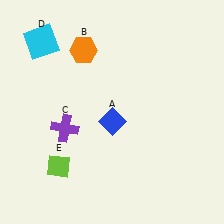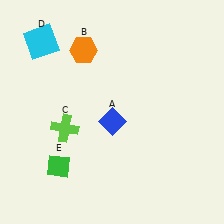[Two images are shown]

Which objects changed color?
C changed from purple to lime. E changed from lime to green.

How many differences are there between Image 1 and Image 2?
There are 2 differences between the two images.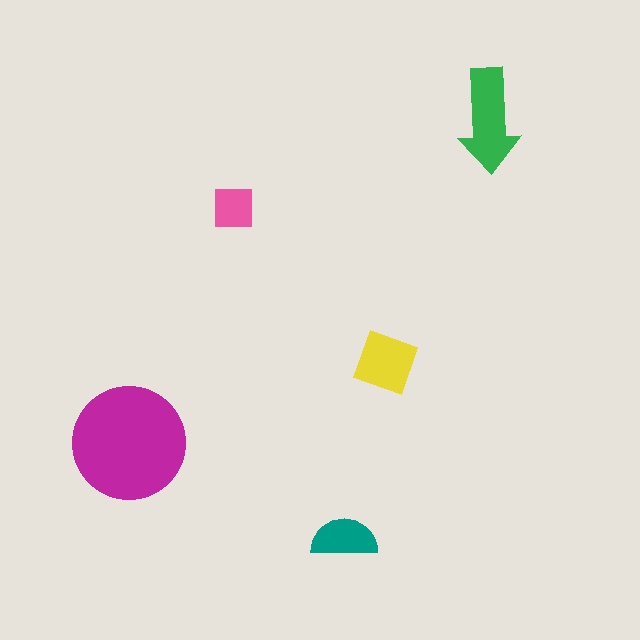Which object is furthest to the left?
The magenta circle is leftmost.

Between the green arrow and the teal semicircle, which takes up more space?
The green arrow.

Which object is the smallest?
The pink square.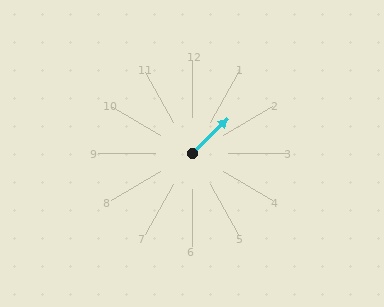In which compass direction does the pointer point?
Northeast.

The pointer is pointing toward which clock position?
Roughly 1 o'clock.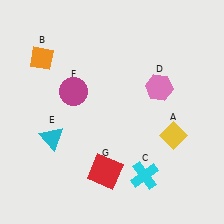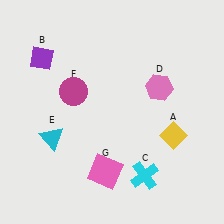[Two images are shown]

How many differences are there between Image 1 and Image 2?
There are 2 differences between the two images.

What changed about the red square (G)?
In Image 1, G is red. In Image 2, it changed to pink.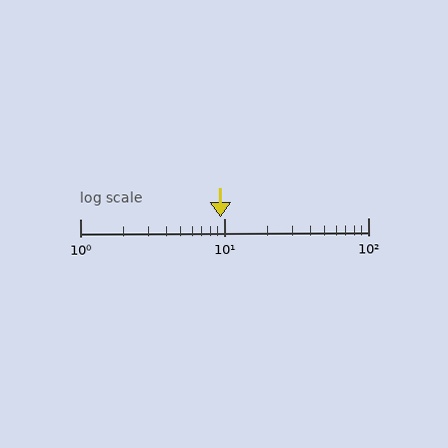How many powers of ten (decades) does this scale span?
The scale spans 2 decades, from 1 to 100.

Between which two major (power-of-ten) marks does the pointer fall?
The pointer is between 1 and 10.